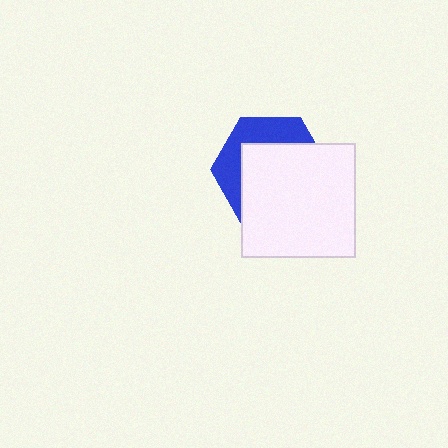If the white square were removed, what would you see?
You would see the complete blue hexagon.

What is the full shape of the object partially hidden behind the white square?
The partially hidden object is a blue hexagon.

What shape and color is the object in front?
The object in front is a white square.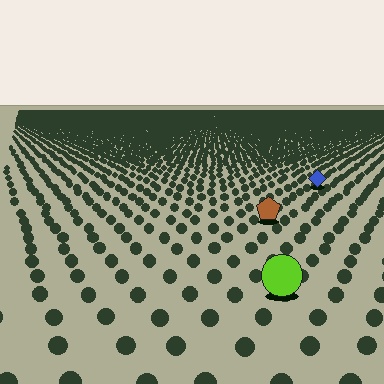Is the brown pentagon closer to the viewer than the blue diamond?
Yes. The brown pentagon is closer — you can tell from the texture gradient: the ground texture is coarser near it.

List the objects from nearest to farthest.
From nearest to farthest: the lime circle, the brown pentagon, the blue diamond.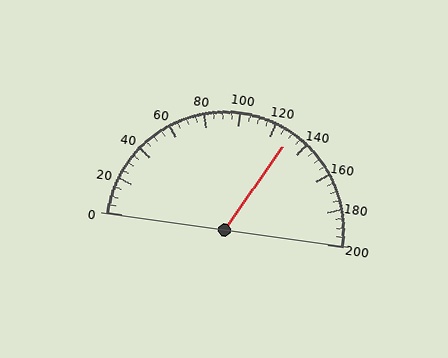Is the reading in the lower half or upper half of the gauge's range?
The reading is in the upper half of the range (0 to 200).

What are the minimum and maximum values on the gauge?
The gauge ranges from 0 to 200.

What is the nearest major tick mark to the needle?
The nearest major tick mark is 120.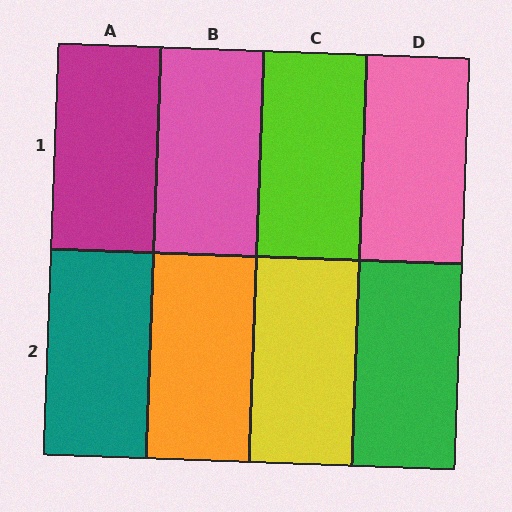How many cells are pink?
2 cells are pink.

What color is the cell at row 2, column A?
Teal.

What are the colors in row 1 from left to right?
Magenta, pink, lime, pink.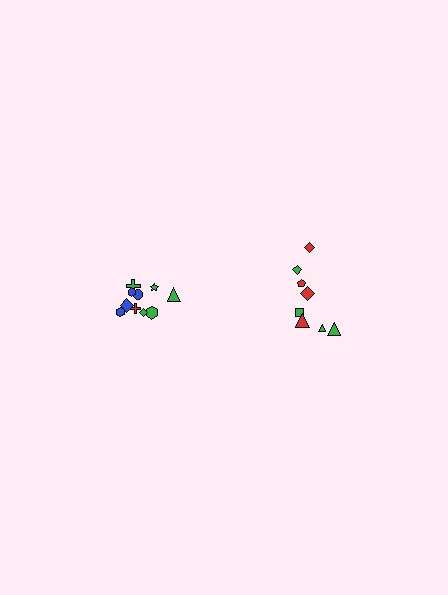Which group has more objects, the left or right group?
The left group.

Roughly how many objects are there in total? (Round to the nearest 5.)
Roughly 20 objects in total.